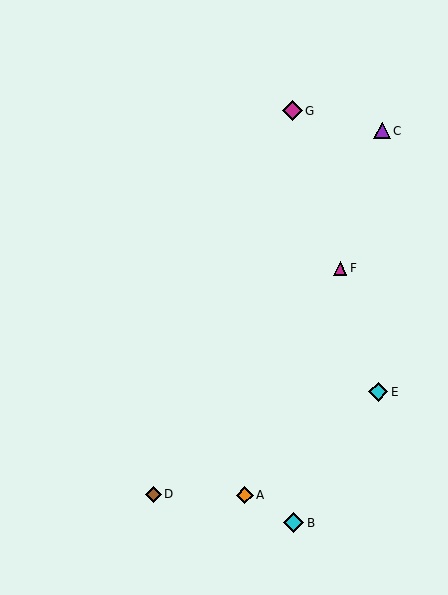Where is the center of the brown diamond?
The center of the brown diamond is at (153, 494).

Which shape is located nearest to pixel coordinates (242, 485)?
The orange diamond (labeled A) at (245, 495) is nearest to that location.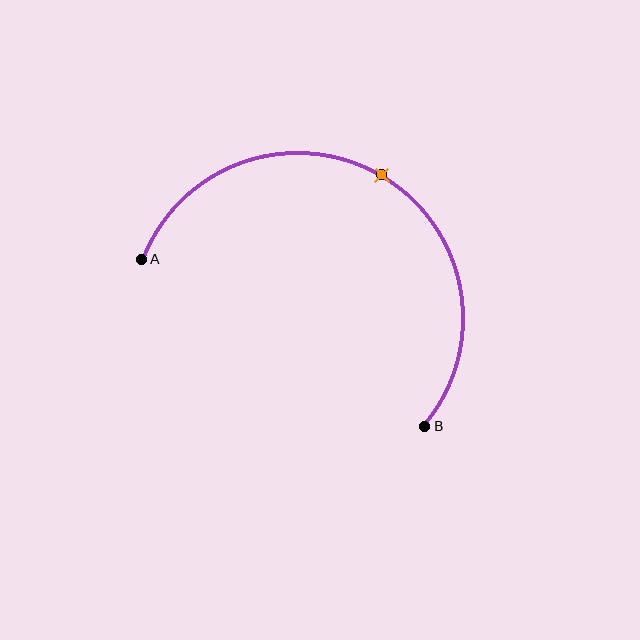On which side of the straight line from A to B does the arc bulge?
The arc bulges above the straight line connecting A and B.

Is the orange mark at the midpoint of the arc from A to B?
Yes. The orange mark lies on the arc at equal arc-length from both A and B — it is the arc midpoint.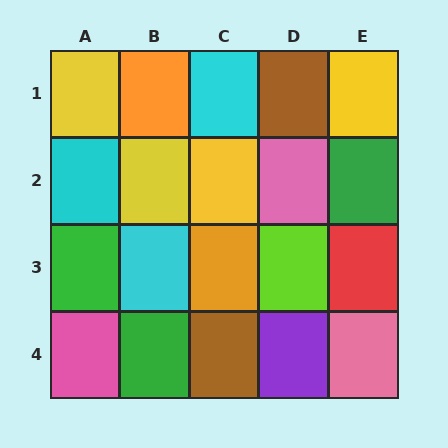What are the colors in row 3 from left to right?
Green, cyan, orange, lime, red.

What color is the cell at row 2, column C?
Yellow.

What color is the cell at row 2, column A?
Cyan.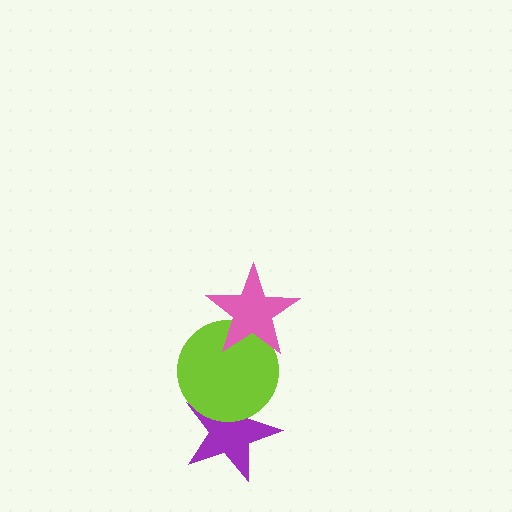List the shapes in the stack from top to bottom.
From top to bottom: the pink star, the lime circle, the purple star.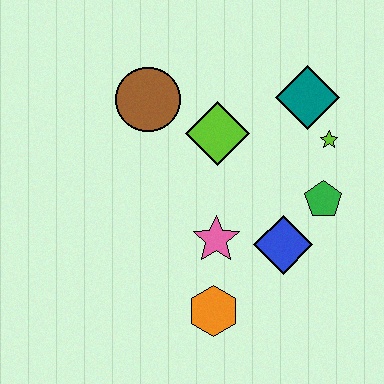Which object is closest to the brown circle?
The lime diamond is closest to the brown circle.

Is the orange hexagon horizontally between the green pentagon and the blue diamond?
No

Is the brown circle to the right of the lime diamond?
No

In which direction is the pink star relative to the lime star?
The pink star is to the left of the lime star.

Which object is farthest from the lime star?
The orange hexagon is farthest from the lime star.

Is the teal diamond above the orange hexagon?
Yes